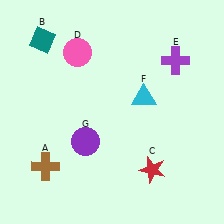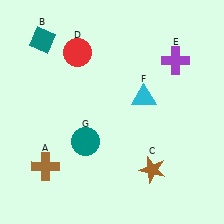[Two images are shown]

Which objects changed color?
C changed from red to brown. D changed from pink to red. G changed from purple to teal.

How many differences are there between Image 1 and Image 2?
There are 3 differences between the two images.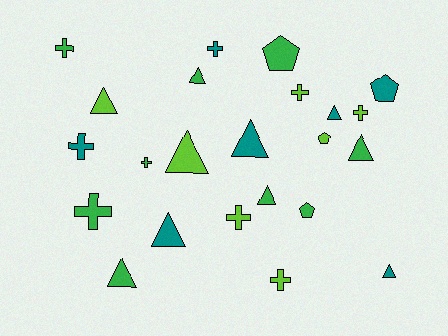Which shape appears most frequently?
Triangle, with 10 objects.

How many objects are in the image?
There are 23 objects.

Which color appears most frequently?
Green, with 9 objects.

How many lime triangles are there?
There are 2 lime triangles.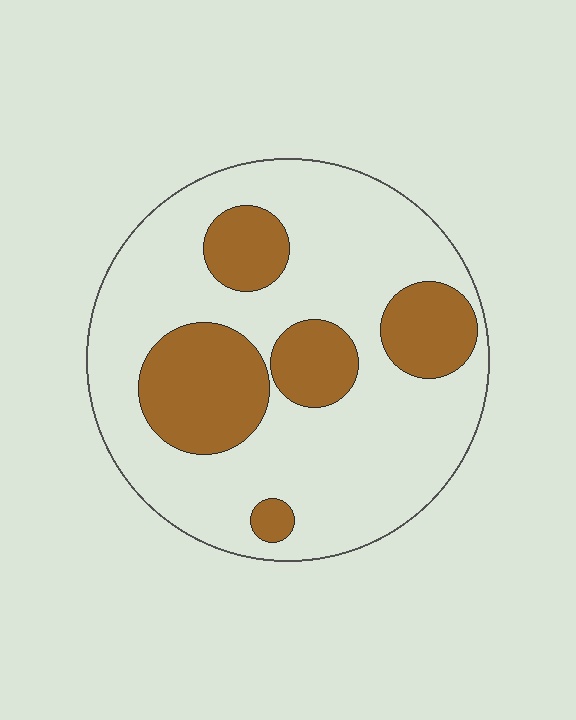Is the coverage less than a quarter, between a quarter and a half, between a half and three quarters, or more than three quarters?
Between a quarter and a half.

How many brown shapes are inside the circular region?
5.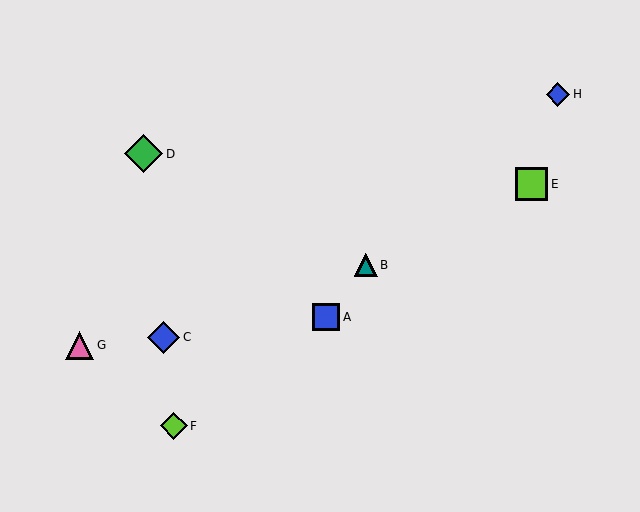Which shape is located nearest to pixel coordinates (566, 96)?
The blue diamond (labeled H) at (558, 94) is nearest to that location.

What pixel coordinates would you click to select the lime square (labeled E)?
Click at (531, 184) to select the lime square E.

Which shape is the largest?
The green diamond (labeled D) is the largest.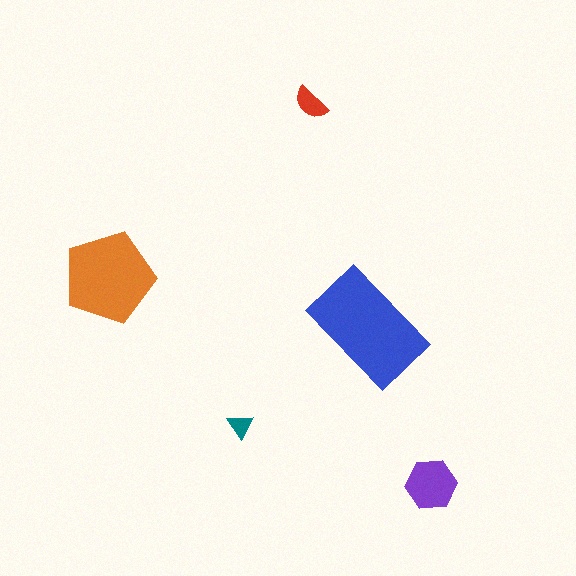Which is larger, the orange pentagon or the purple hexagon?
The orange pentagon.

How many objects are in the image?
There are 5 objects in the image.